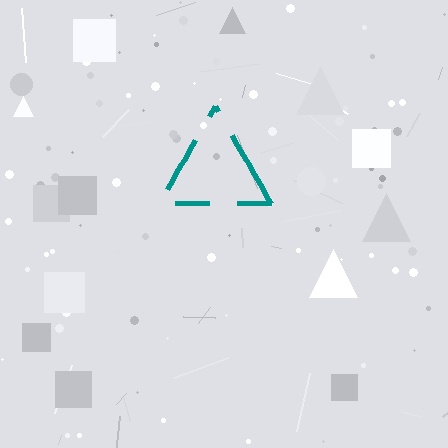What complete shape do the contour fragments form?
The contour fragments form a triangle.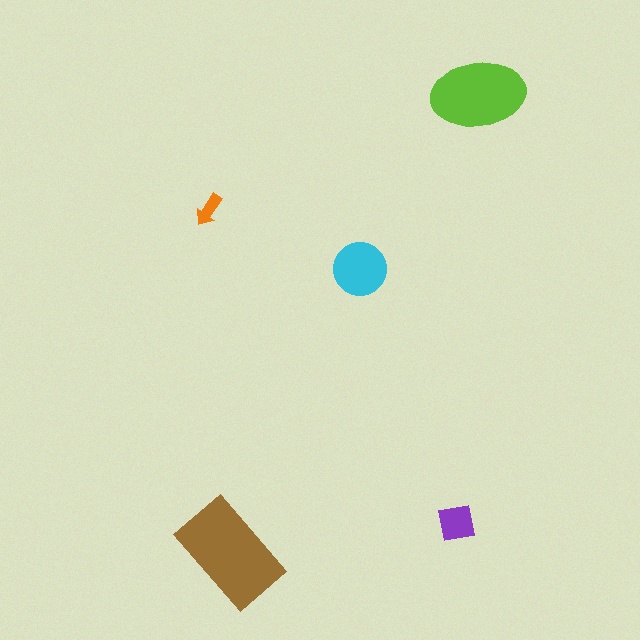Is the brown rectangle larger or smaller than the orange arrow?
Larger.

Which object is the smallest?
The orange arrow.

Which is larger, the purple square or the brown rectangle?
The brown rectangle.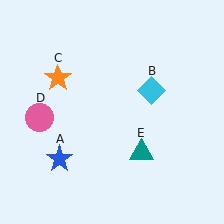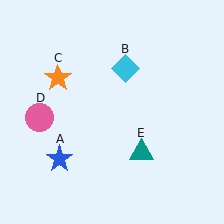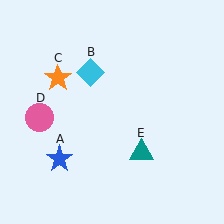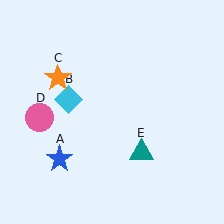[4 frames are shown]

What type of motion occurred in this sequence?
The cyan diamond (object B) rotated counterclockwise around the center of the scene.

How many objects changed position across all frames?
1 object changed position: cyan diamond (object B).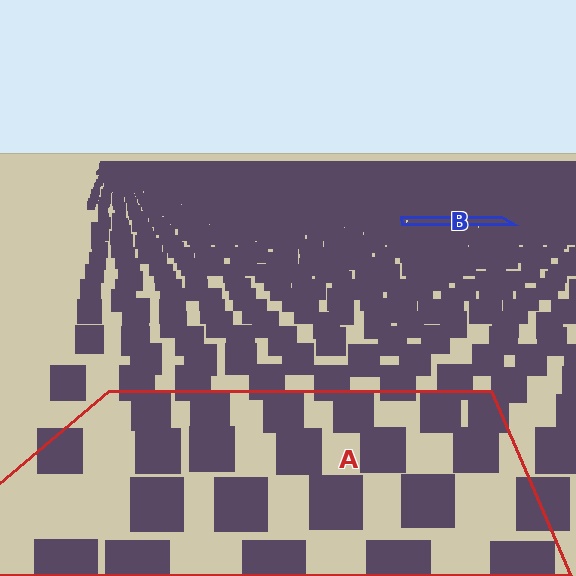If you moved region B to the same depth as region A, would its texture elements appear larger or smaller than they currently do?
They would appear larger. At a closer depth, the same texture elements are projected at a bigger on-screen size.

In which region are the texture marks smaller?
The texture marks are smaller in region B, because it is farther away.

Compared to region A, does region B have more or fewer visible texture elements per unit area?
Region B has more texture elements per unit area — they are packed more densely because it is farther away.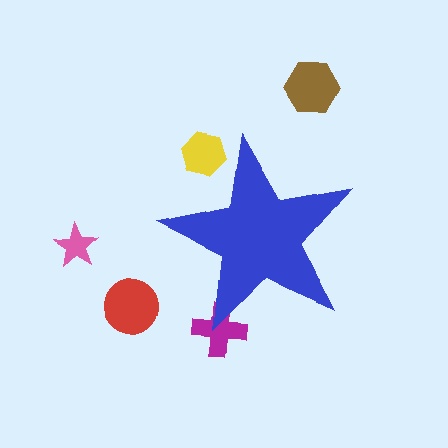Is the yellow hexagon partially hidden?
Yes, the yellow hexagon is partially hidden behind the blue star.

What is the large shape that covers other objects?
A blue star.